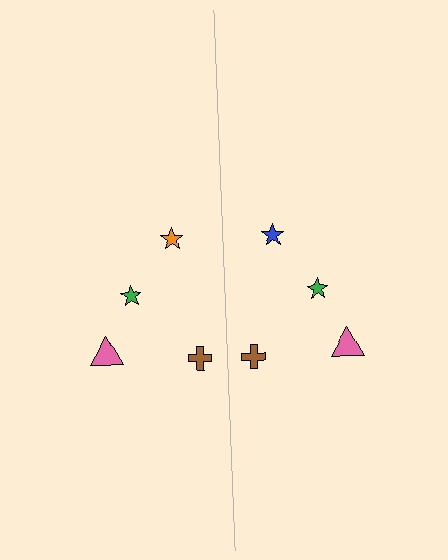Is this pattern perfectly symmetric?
No, the pattern is not perfectly symmetric. The blue star on the right side breaks the symmetry — its mirror counterpart is orange.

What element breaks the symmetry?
The blue star on the right side breaks the symmetry — its mirror counterpart is orange.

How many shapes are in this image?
There are 8 shapes in this image.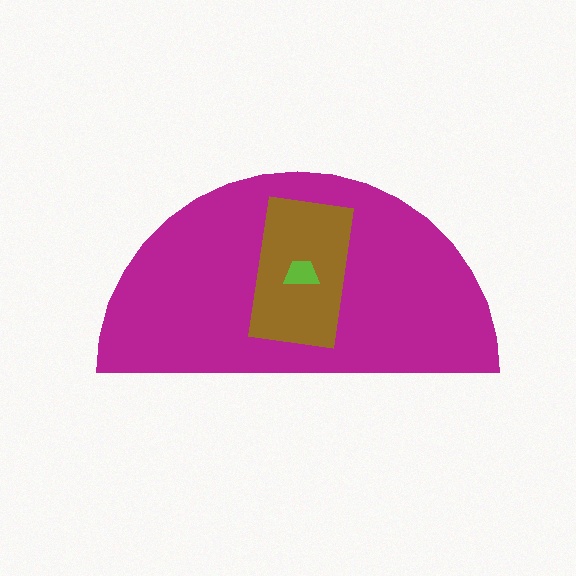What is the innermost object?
The lime trapezoid.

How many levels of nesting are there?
3.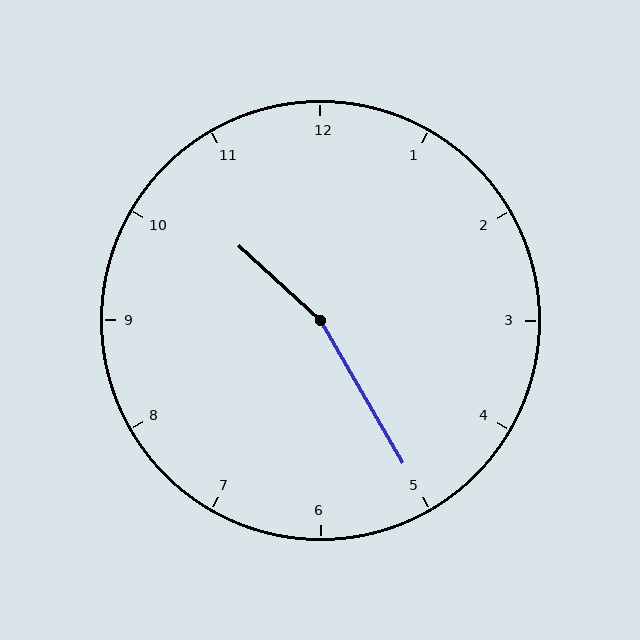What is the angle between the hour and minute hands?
Approximately 162 degrees.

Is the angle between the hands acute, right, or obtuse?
It is obtuse.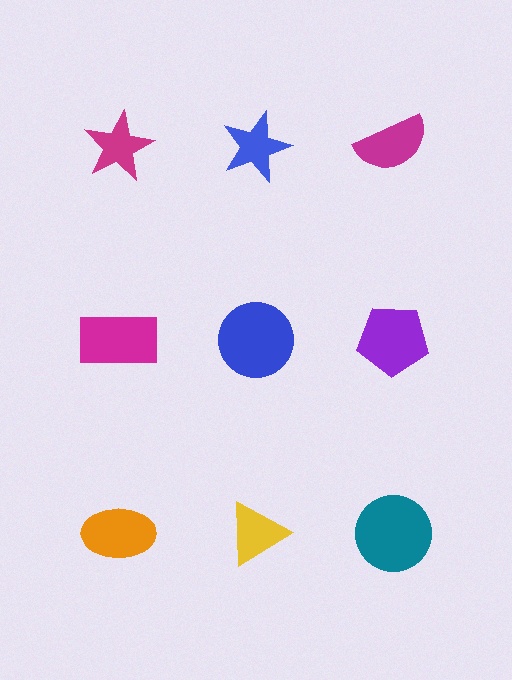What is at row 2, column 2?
A blue circle.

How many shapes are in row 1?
3 shapes.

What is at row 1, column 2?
A blue star.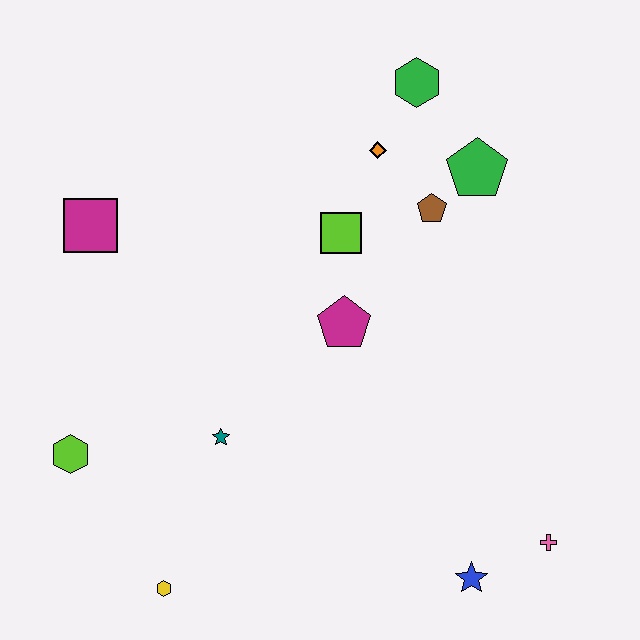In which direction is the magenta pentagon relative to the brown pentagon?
The magenta pentagon is below the brown pentagon.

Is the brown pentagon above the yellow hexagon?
Yes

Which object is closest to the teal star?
The lime hexagon is closest to the teal star.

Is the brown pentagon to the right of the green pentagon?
No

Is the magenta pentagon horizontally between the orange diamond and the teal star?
Yes